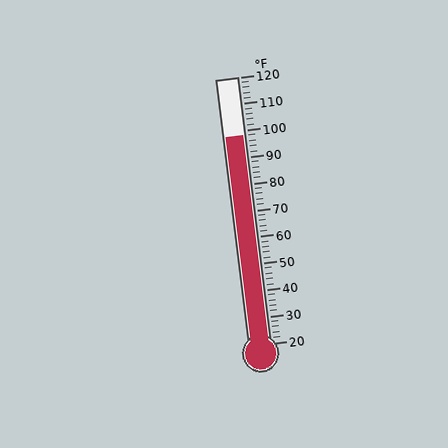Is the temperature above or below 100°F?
The temperature is below 100°F.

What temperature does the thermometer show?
The thermometer shows approximately 98°F.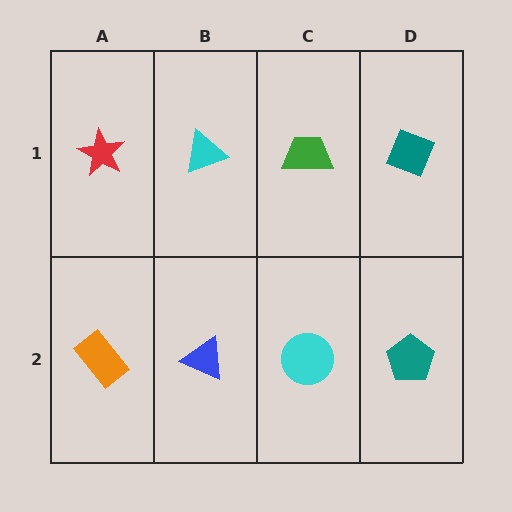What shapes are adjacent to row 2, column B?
A cyan triangle (row 1, column B), an orange rectangle (row 2, column A), a cyan circle (row 2, column C).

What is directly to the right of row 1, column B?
A green trapezoid.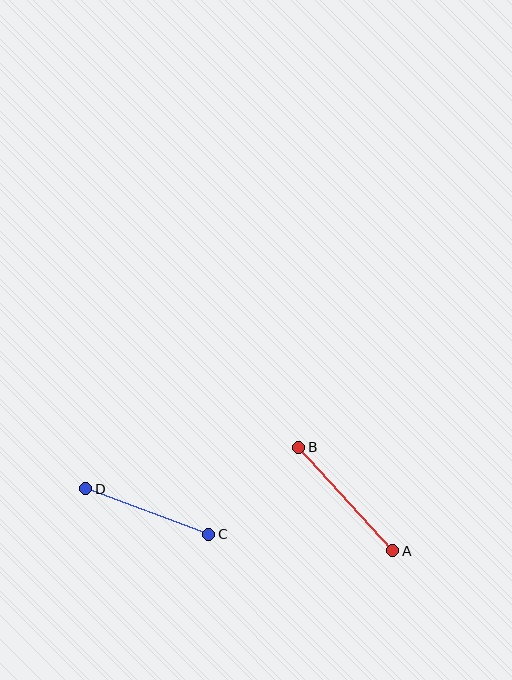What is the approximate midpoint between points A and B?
The midpoint is at approximately (346, 499) pixels.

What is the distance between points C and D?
The distance is approximately 131 pixels.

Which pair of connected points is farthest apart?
Points A and B are farthest apart.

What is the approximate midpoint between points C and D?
The midpoint is at approximately (147, 512) pixels.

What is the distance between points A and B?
The distance is approximately 139 pixels.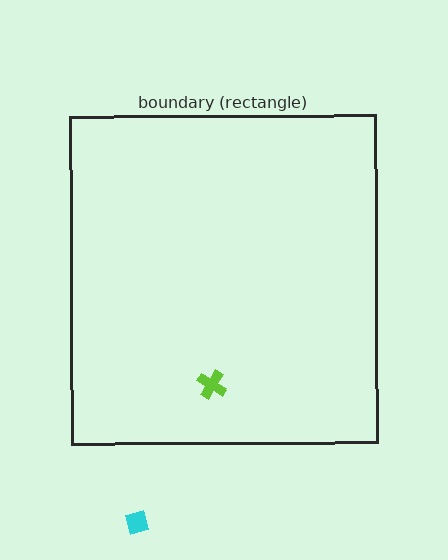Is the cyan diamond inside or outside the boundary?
Outside.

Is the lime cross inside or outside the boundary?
Inside.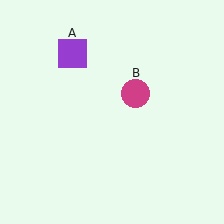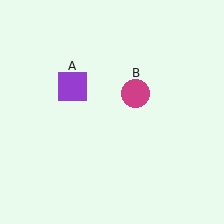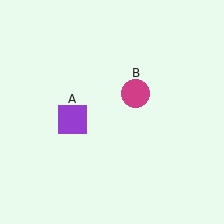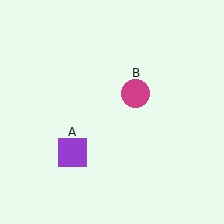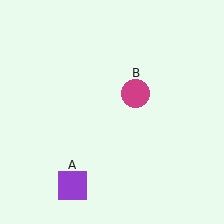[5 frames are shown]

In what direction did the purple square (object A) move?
The purple square (object A) moved down.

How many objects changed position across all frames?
1 object changed position: purple square (object A).